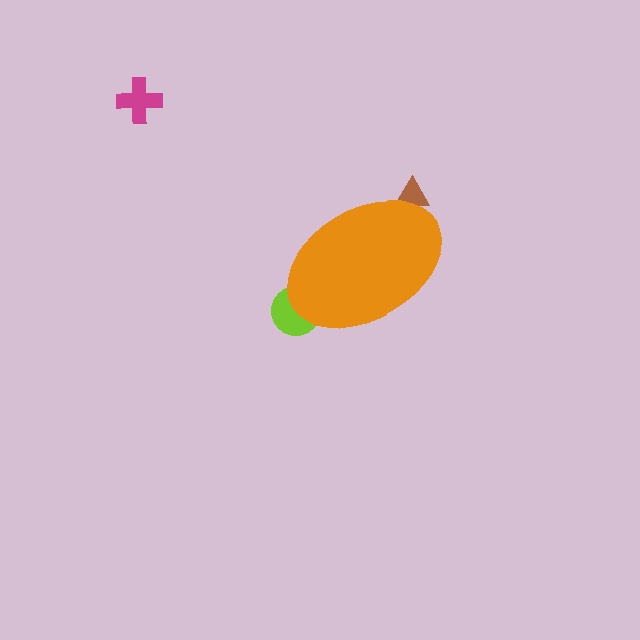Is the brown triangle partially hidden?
Yes, the brown triangle is partially hidden behind the orange ellipse.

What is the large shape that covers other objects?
An orange ellipse.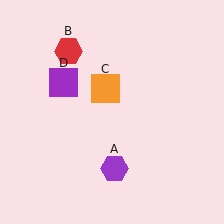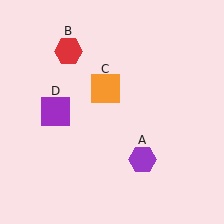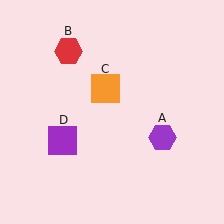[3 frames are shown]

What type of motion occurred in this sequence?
The purple hexagon (object A), purple square (object D) rotated counterclockwise around the center of the scene.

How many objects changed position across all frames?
2 objects changed position: purple hexagon (object A), purple square (object D).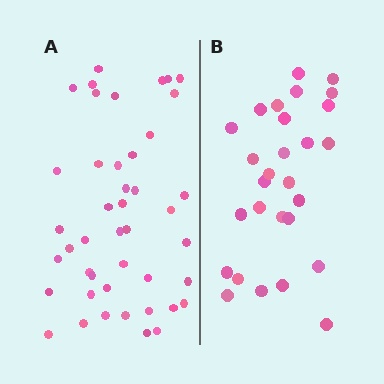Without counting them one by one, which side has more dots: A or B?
Region A (the left region) has more dots.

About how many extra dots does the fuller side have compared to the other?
Region A has approximately 15 more dots than region B.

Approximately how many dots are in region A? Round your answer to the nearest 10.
About 40 dots. (The exact count is 44, which rounds to 40.)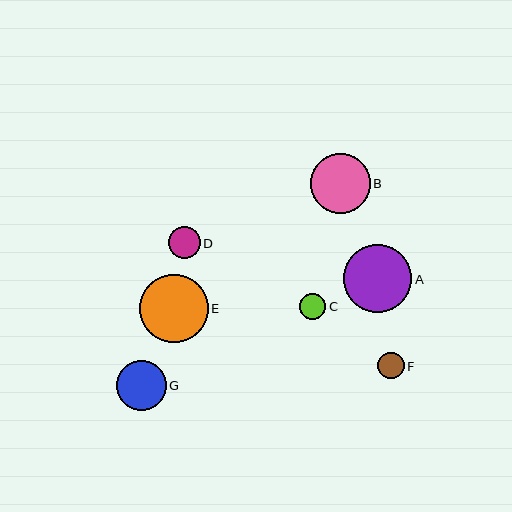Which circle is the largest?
Circle E is the largest with a size of approximately 69 pixels.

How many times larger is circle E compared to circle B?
Circle E is approximately 1.2 times the size of circle B.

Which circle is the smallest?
Circle F is the smallest with a size of approximately 26 pixels.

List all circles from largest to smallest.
From largest to smallest: E, A, B, G, D, C, F.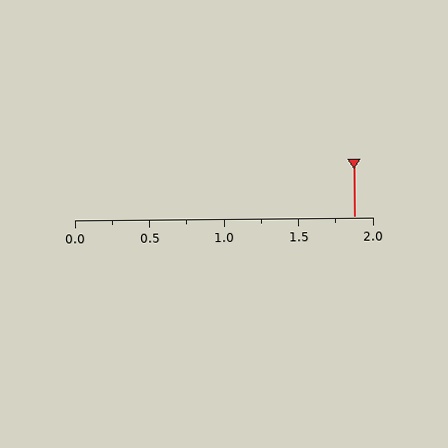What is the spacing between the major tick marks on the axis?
The major ticks are spaced 0.5 apart.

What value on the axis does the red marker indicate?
The marker indicates approximately 1.88.